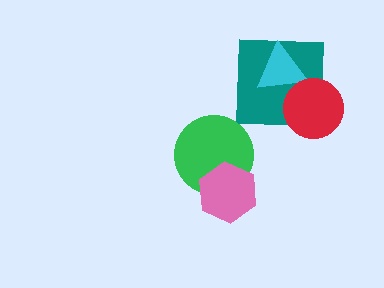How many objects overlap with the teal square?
2 objects overlap with the teal square.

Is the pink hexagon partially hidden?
No, no other shape covers it.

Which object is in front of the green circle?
The pink hexagon is in front of the green circle.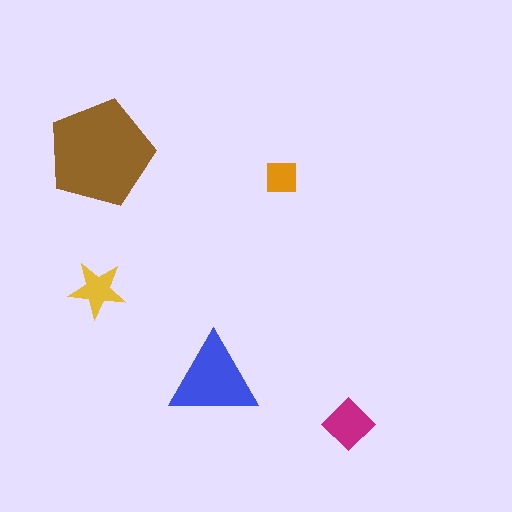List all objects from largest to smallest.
The brown pentagon, the blue triangle, the magenta diamond, the yellow star, the orange square.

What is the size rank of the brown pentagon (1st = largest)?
1st.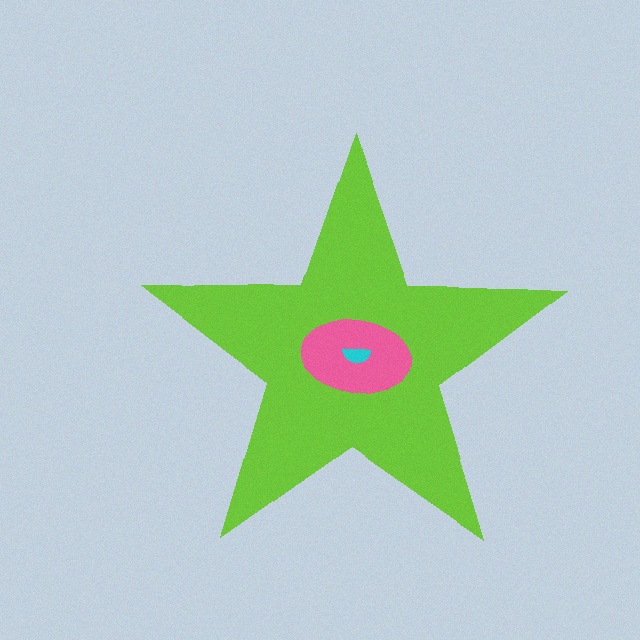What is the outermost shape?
The lime star.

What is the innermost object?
The cyan semicircle.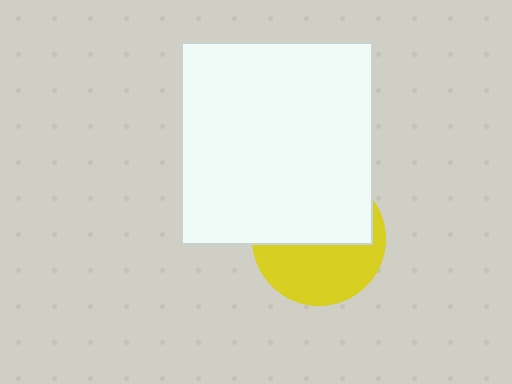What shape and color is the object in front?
The object in front is a white rectangle.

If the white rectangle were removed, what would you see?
You would see the complete yellow circle.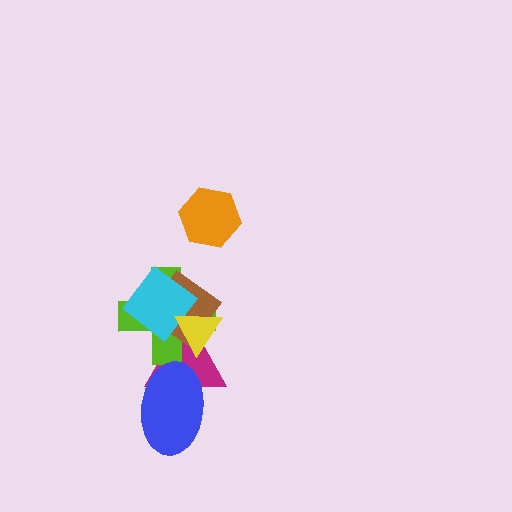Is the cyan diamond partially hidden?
Yes, it is partially covered by another shape.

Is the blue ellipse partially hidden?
No, no other shape covers it.